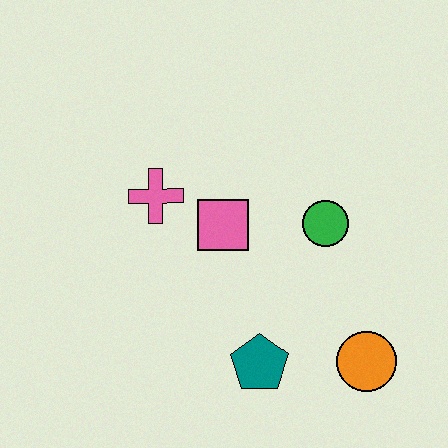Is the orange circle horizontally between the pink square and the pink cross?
No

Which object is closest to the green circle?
The pink square is closest to the green circle.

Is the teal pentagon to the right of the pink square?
Yes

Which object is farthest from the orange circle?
The pink cross is farthest from the orange circle.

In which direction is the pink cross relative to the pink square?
The pink cross is to the left of the pink square.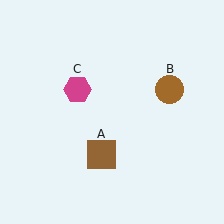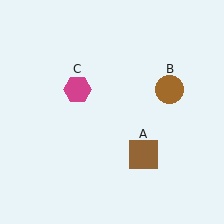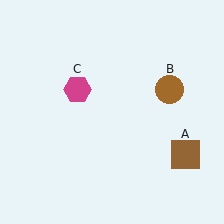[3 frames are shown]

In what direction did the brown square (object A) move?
The brown square (object A) moved right.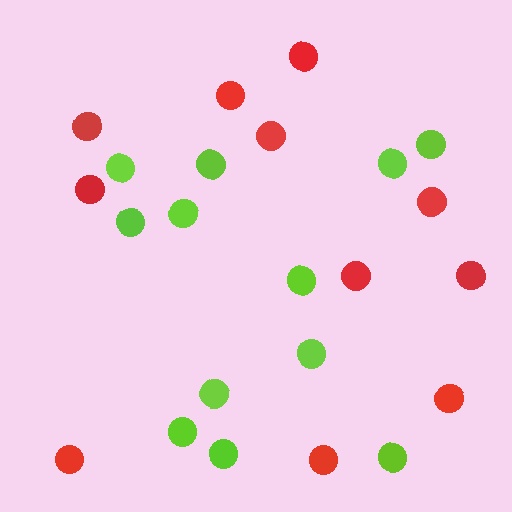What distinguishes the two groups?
There are 2 groups: one group of red circles (11) and one group of lime circles (12).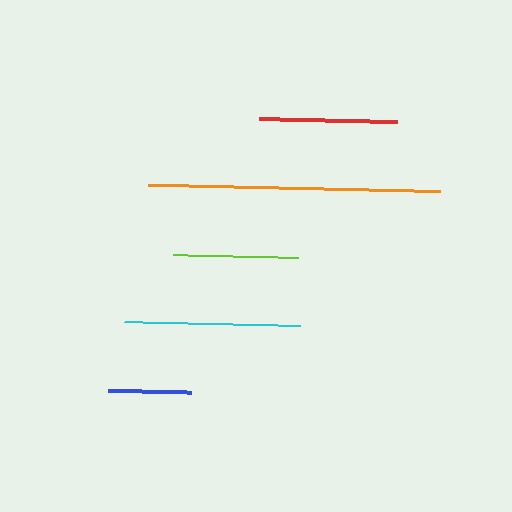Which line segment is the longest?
The orange line is the longest at approximately 293 pixels.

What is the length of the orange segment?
The orange segment is approximately 293 pixels long.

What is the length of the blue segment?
The blue segment is approximately 83 pixels long.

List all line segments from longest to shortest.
From longest to shortest: orange, cyan, red, lime, blue.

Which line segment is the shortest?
The blue line is the shortest at approximately 83 pixels.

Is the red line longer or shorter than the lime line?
The red line is longer than the lime line.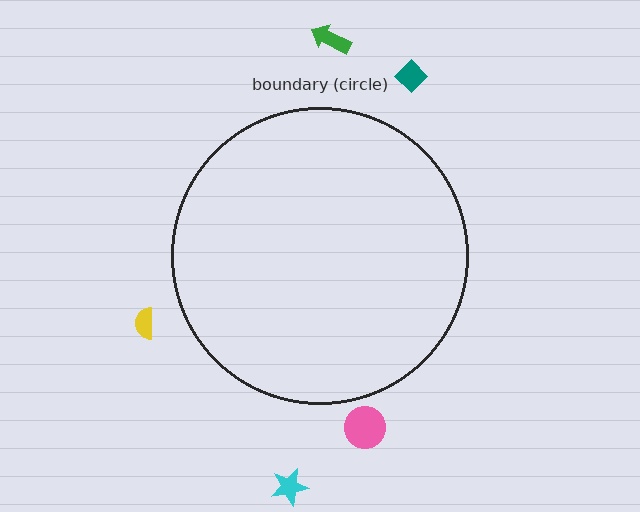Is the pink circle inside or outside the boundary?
Outside.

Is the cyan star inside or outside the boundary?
Outside.